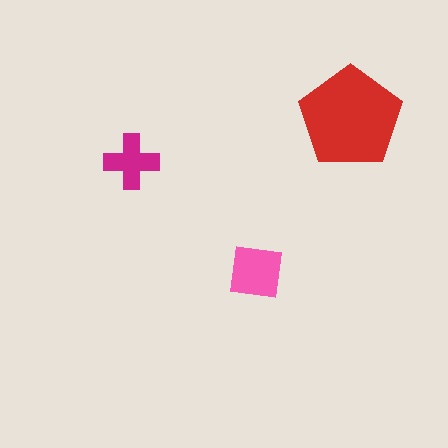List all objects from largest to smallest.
The red pentagon, the pink square, the magenta cross.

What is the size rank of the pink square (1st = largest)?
2nd.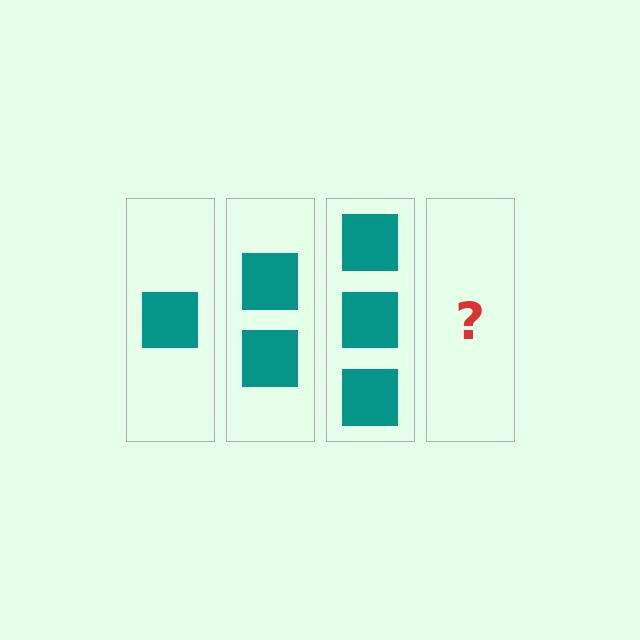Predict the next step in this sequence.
The next step is 4 squares.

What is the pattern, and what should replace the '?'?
The pattern is that each step adds one more square. The '?' should be 4 squares.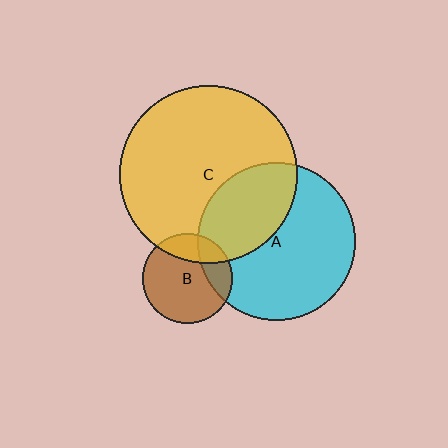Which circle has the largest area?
Circle C (yellow).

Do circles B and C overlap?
Yes.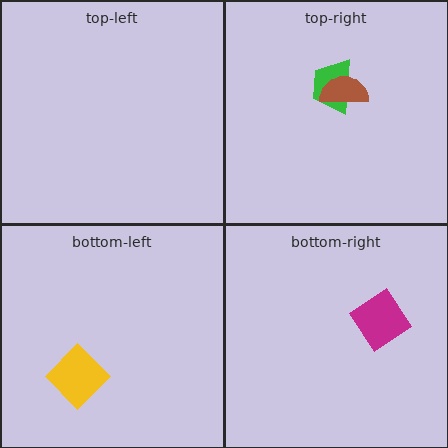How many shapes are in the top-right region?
2.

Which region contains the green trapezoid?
The top-right region.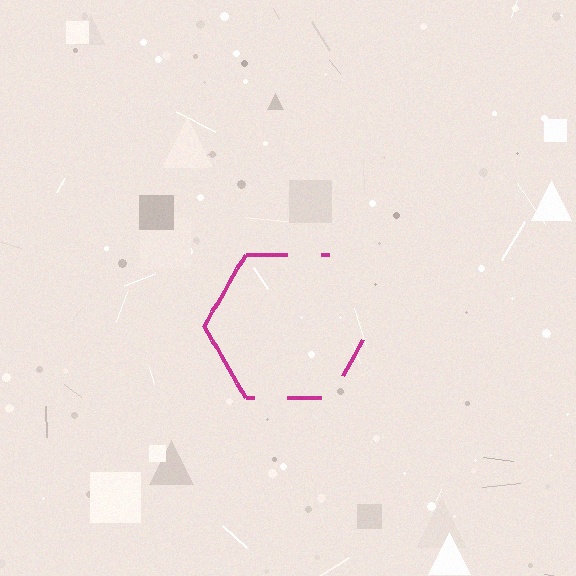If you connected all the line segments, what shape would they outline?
They would outline a hexagon.